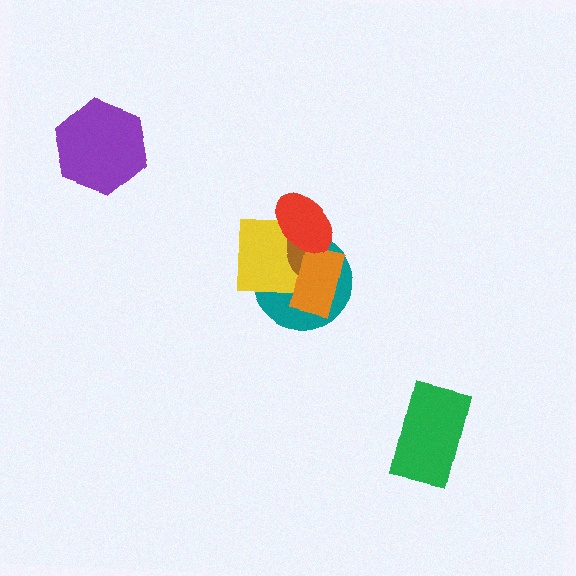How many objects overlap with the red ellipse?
4 objects overlap with the red ellipse.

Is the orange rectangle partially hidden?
Yes, it is partially covered by another shape.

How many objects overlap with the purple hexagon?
0 objects overlap with the purple hexagon.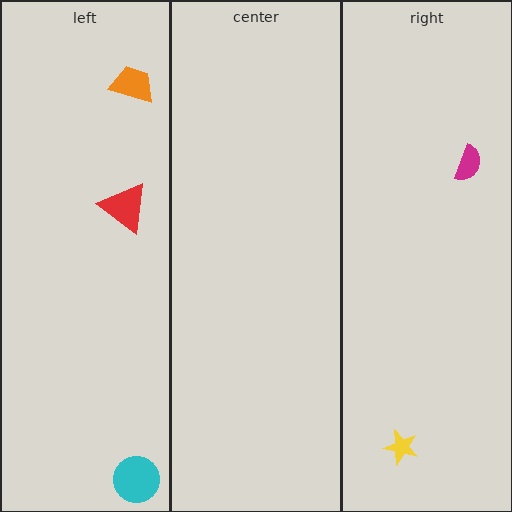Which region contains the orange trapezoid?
The left region.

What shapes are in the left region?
The cyan circle, the red triangle, the orange trapezoid.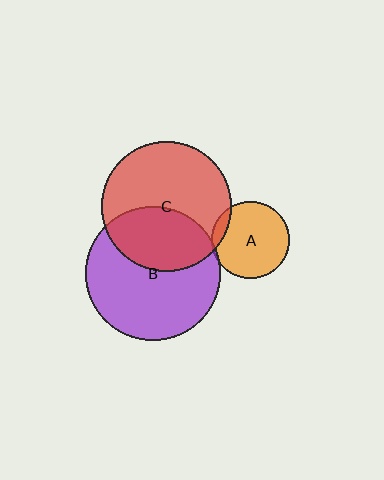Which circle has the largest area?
Circle B (purple).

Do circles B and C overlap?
Yes.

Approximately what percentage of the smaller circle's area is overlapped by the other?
Approximately 40%.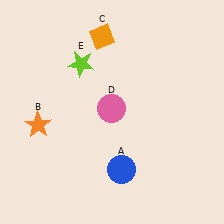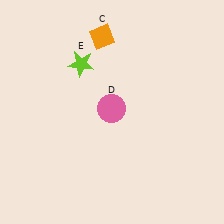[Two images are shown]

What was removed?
The orange star (B), the blue circle (A) were removed in Image 2.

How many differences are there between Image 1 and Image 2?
There are 2 differences between the two images.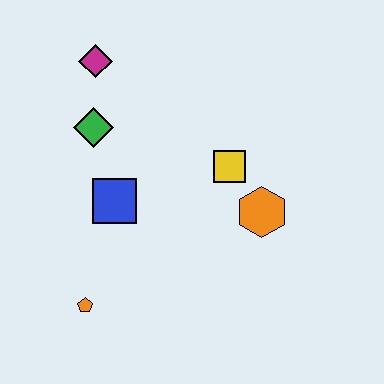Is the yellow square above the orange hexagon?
Yes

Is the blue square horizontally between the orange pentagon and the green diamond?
No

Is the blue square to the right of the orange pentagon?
Yes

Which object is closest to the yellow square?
The orange hexagon is closest to the yellow square.